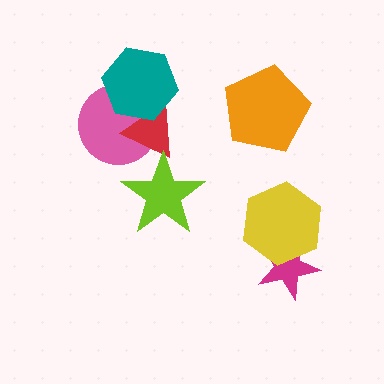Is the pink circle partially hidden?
Yes, it is partially covered by another shape.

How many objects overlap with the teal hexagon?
2 objects overlap with the teal hexagon.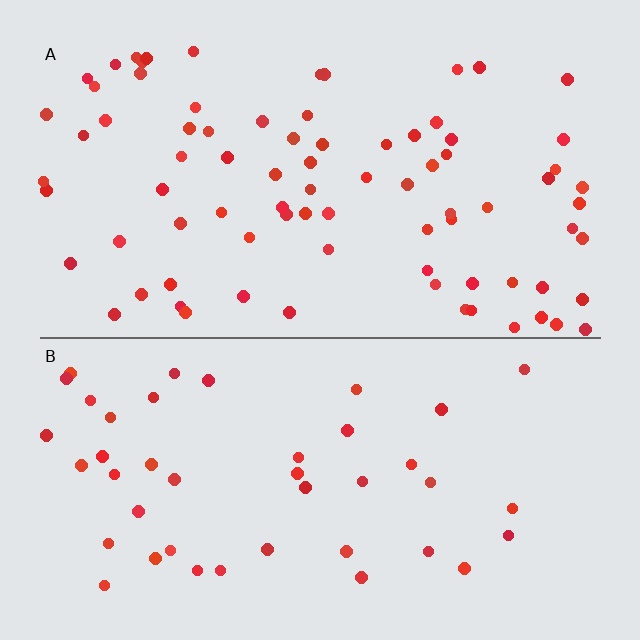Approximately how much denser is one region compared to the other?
Approximately 1.9× — region A over region B.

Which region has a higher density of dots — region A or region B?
A (the top).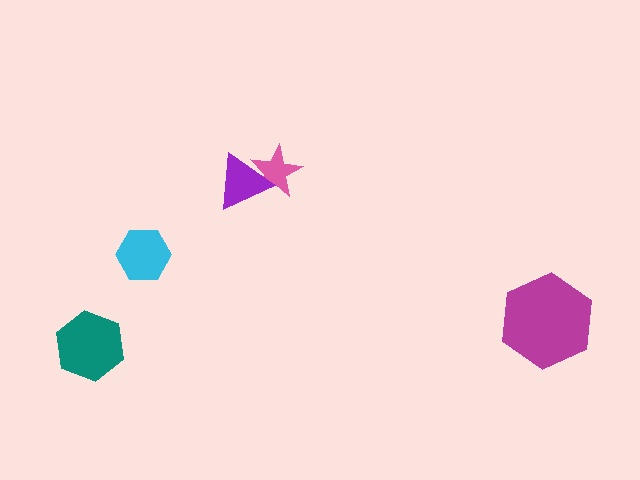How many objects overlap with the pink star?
1 object overlaps with the pink star.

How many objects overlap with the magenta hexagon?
0 objects overlap with the magenta hexagon.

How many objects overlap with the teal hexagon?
0 objects overlap with the teal hexagon.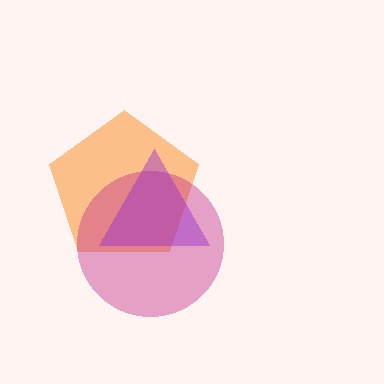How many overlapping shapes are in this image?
There are 3 overlapping shapes in the image.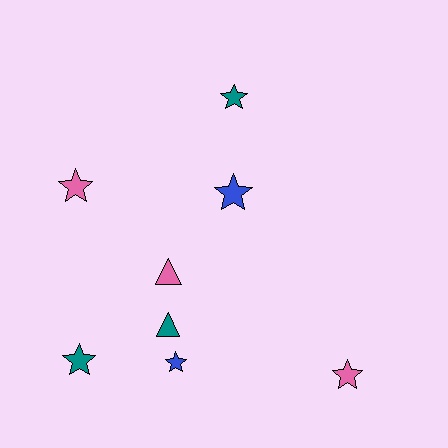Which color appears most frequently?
Pink, with 3 objects.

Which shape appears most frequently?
Star, with 6 objects.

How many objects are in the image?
There are 8 objects.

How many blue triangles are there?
There are no blue triangles.